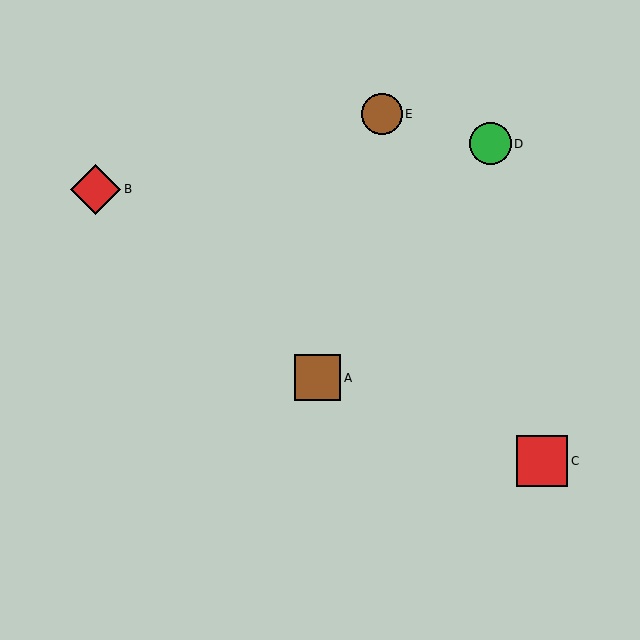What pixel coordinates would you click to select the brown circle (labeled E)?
Click at (382, 114) to select the brown circle E.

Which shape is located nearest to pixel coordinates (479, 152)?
The green circle (labeled D) at (491, 144) is nearest to that location.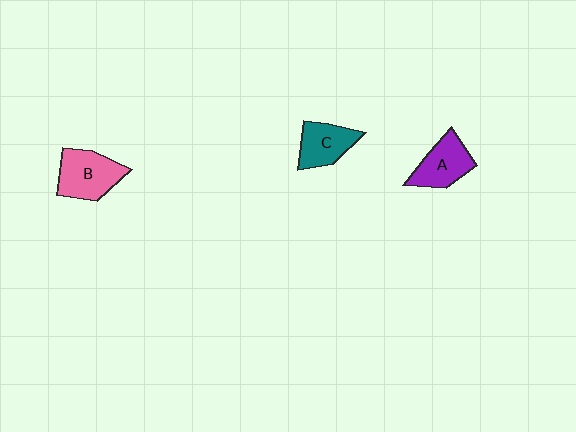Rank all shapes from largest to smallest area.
From largest to smallest: B (pink), A (purple), C (teal).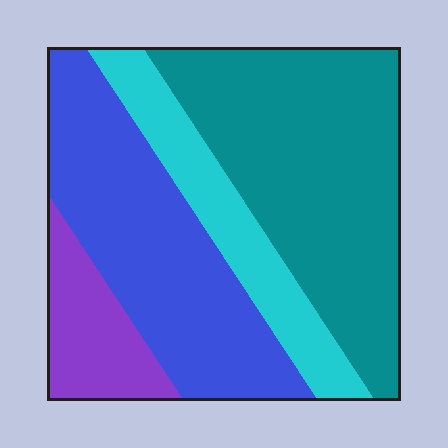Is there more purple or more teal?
Teal.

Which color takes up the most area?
Teal, at roughly 40%.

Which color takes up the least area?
Purple, at roughly 10%.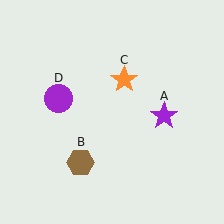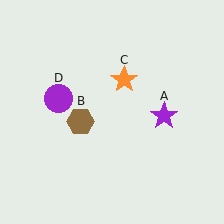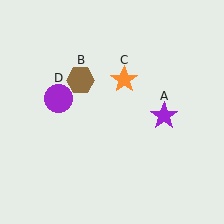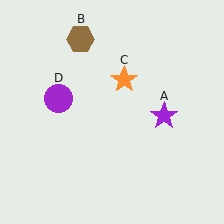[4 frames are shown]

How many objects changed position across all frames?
1 object changed position: brown hexagon (object B).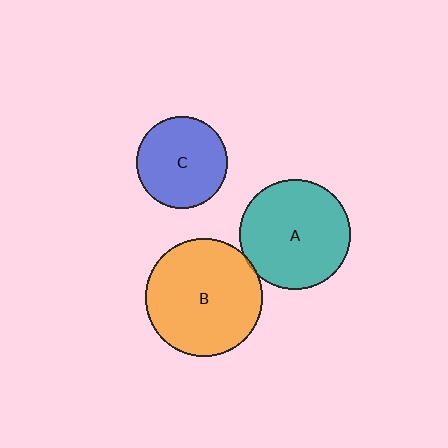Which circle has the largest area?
Circle B (orange).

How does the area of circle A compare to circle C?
Approximately 1.5 times.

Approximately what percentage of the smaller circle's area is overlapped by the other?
Approximately 5%.